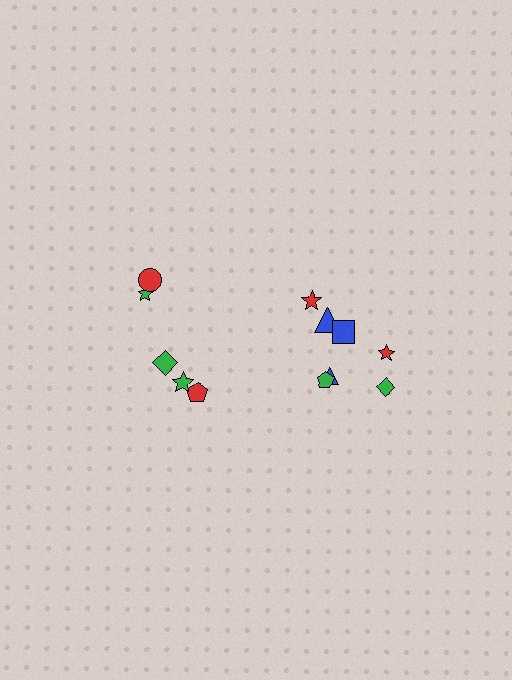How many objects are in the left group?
There are 5 objects.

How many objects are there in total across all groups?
There are 12 objects.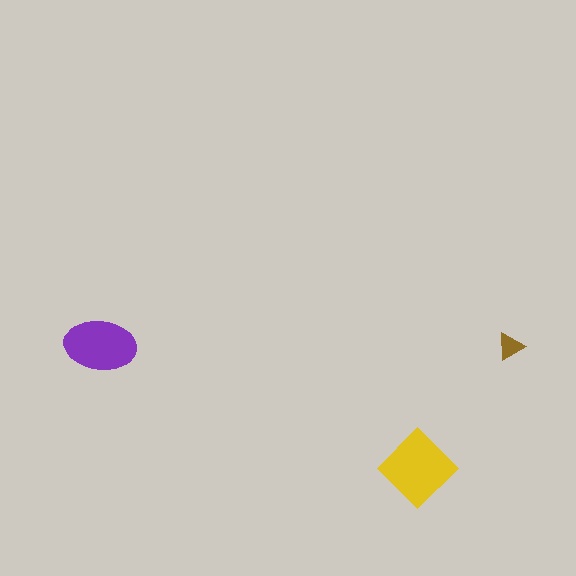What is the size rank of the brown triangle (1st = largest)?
3rd.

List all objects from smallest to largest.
The brown triangle, the purple ellipse, the yellow diamond.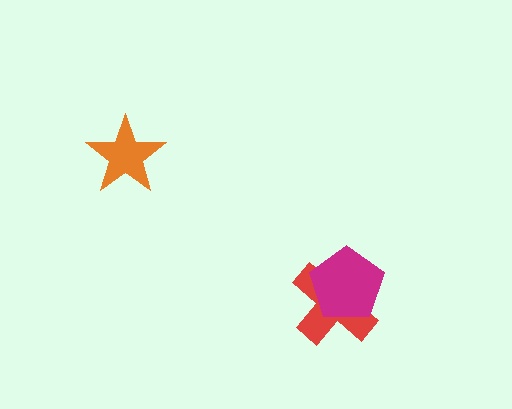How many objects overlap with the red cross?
1 object overlaps with the red cross.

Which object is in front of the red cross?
The magenta pentagon is in front of the red cross.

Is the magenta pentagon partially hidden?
No, no other shape covers it.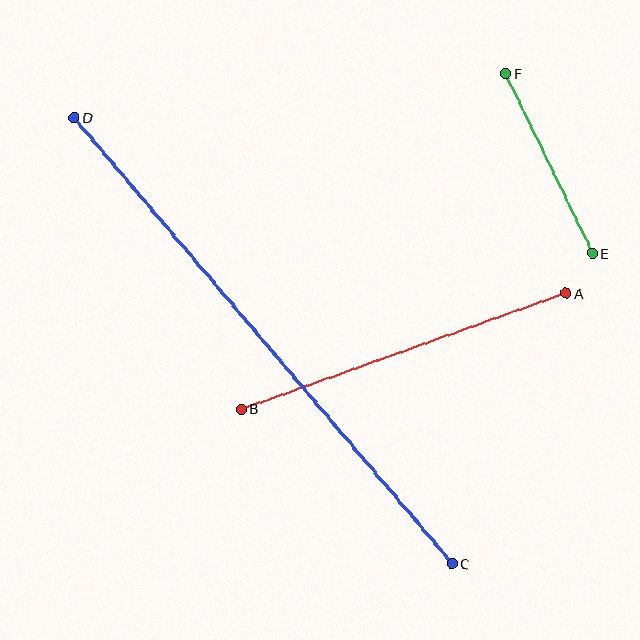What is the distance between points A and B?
The distance is approximately 345 pixels.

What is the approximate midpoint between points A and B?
The midpoint is at approximately (404, 351) pixels.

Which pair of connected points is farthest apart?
Points C and D are farthest apart.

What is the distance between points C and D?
The distance is approximately 585 pixels.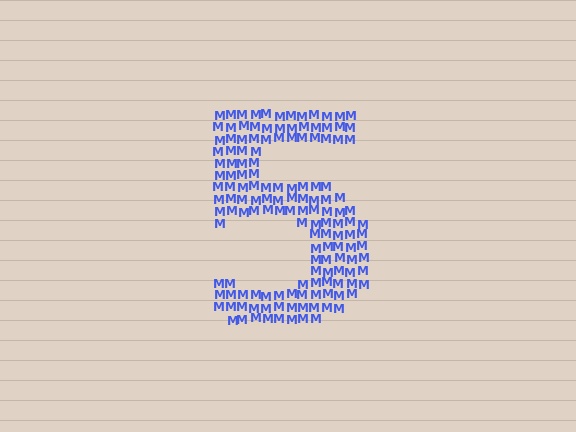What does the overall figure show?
The overall figure shows the digit 5.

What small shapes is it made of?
It is made of small letter M's.